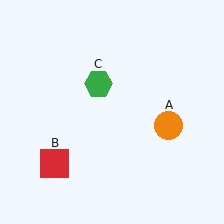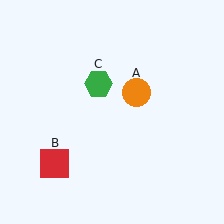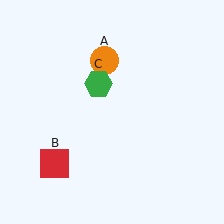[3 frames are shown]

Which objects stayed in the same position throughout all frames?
Red square (object B) and green hexagon (object C) remained stationary.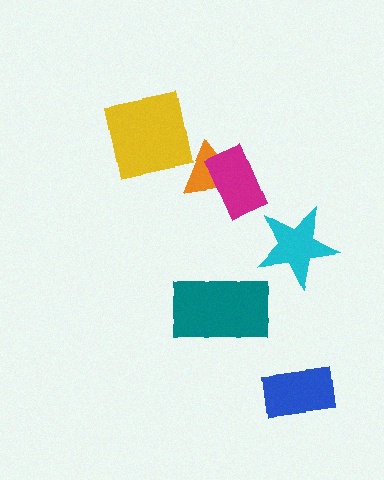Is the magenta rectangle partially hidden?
No, no other shape covers it.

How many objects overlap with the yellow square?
0 objects overlap with the yellow square.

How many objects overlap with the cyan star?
0 objects overlap with the cyan star.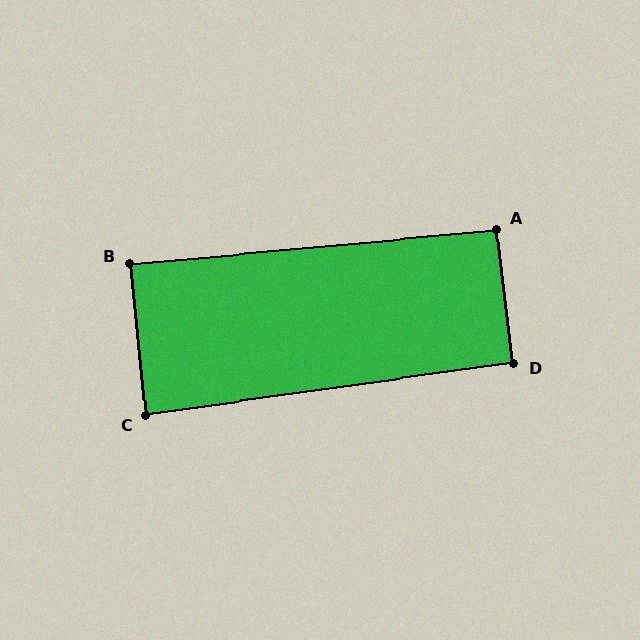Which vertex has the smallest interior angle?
C, at approximately 88 degrees.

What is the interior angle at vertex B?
Approximately 89 degrees (approximately right).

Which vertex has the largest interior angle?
A, at approximately 92 degrees.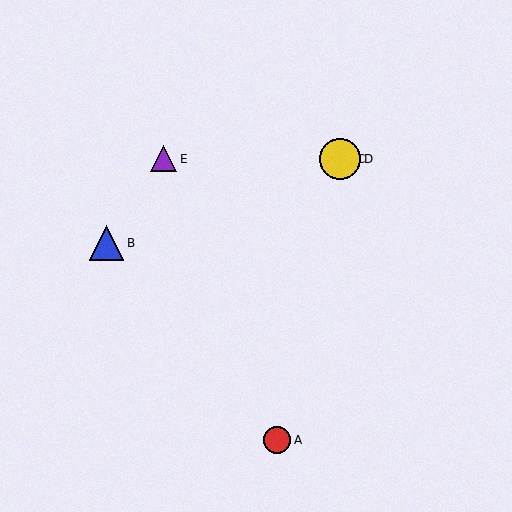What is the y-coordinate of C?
Object C is at y≈159.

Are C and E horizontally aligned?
Yes, both are at y≈159.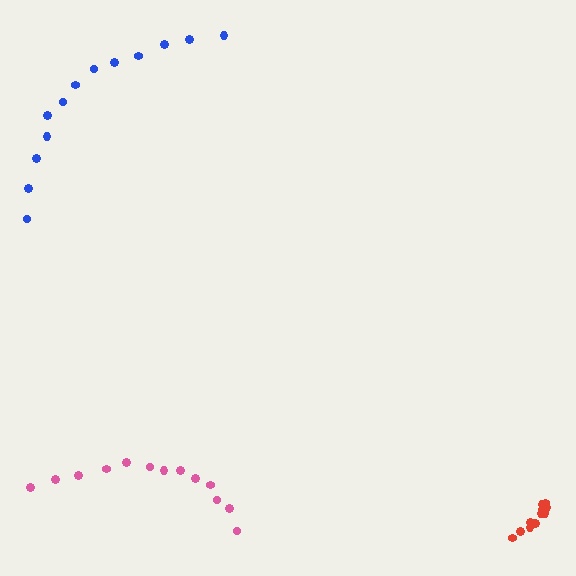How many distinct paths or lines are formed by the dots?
There are 3 distinct paths.